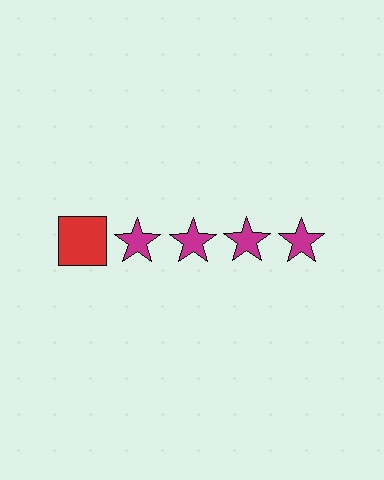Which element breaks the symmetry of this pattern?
The red square in the top row, leftmost column breaks the symmetry. All other shapes are magenta stars.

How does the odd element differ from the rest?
It differs in both color (red instead of magenta) and shape (square instead of star).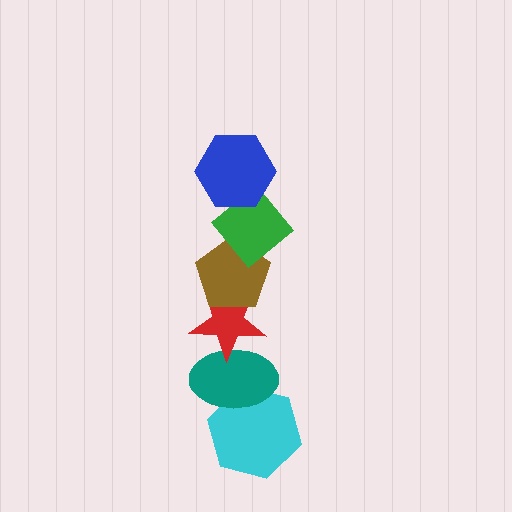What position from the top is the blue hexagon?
The blue hexagon is 1st from the top.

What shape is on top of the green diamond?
The blue hexagon is on top of the green diamond.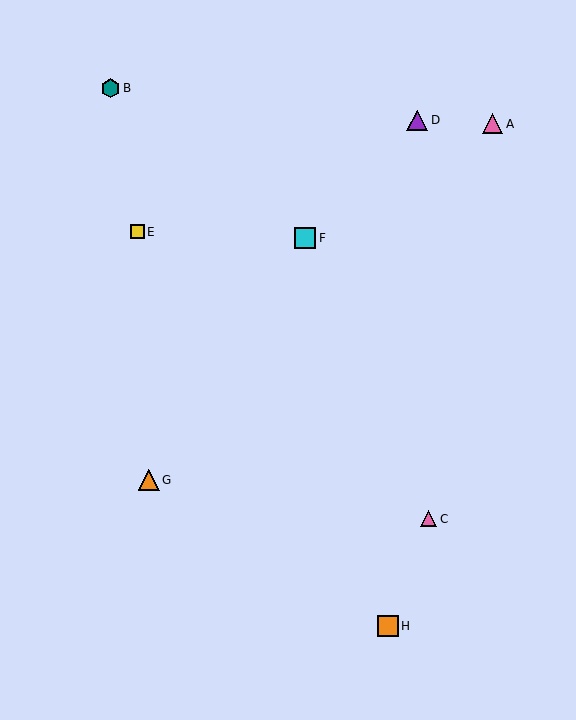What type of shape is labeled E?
Shape E is a yellow square.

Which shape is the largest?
The cyan square (labeled F) is the largest.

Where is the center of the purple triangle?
The center of the purple triangle is at (417, 120).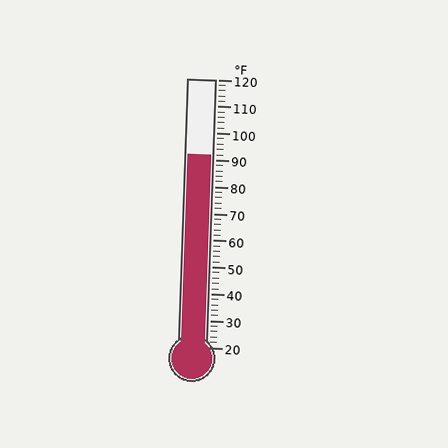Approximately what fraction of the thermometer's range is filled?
The thermometer is filled to approximately 70% of its range.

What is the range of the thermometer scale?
The thermometer scale ranges from 20°F to 120°F.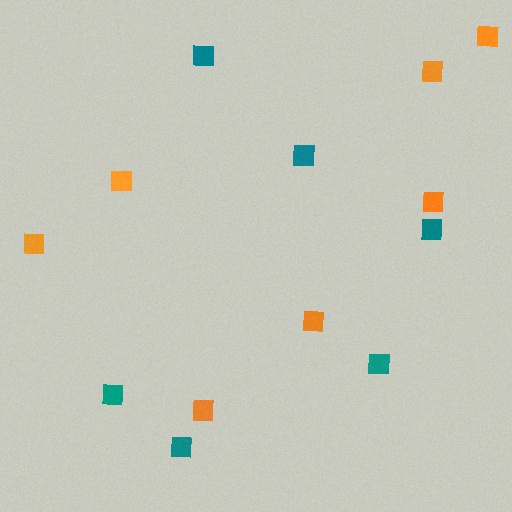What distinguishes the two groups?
There are 2 groups: one group of orange squares (7) and one group of teal squares (6).